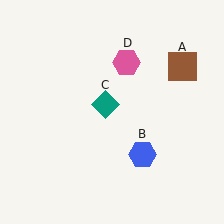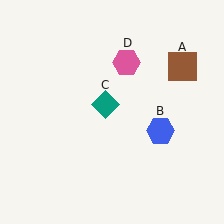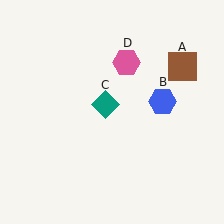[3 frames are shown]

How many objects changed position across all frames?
1 object changed position: blue hexagon (object B).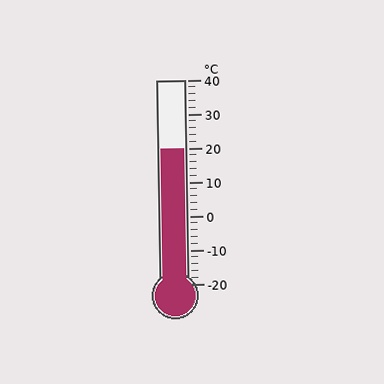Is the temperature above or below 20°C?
The temperature is at 20°C.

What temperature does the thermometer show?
The thermometer shows approximately 20°C.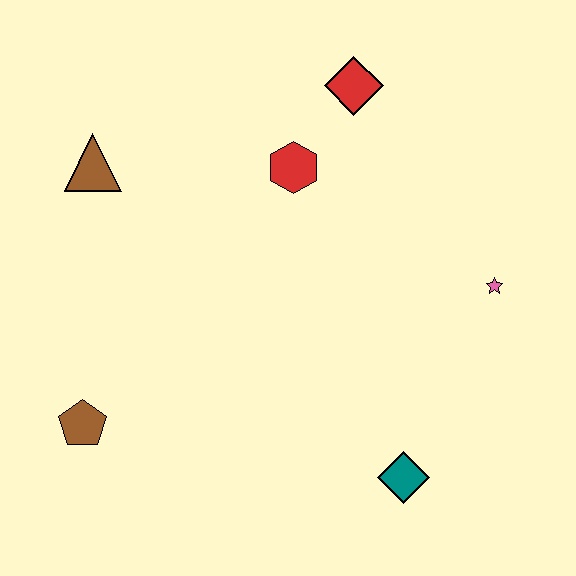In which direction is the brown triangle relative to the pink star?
The brown triangle is to the left of the pink star.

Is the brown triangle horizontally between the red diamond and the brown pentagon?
Yes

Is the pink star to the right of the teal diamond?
Yes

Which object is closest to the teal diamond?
The pink star is closest to the teal diamond.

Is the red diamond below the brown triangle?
No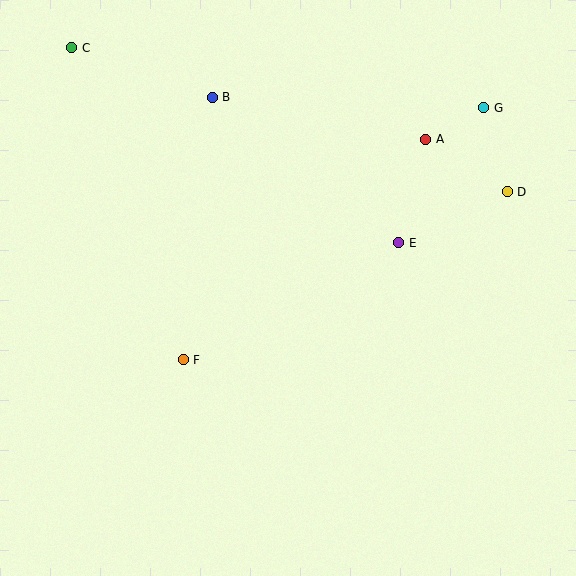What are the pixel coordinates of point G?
Point G is at (484, 108).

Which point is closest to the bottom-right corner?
Point E is closest to the bottom-right corner.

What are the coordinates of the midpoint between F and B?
The midpoint between F and B is at (198, 229).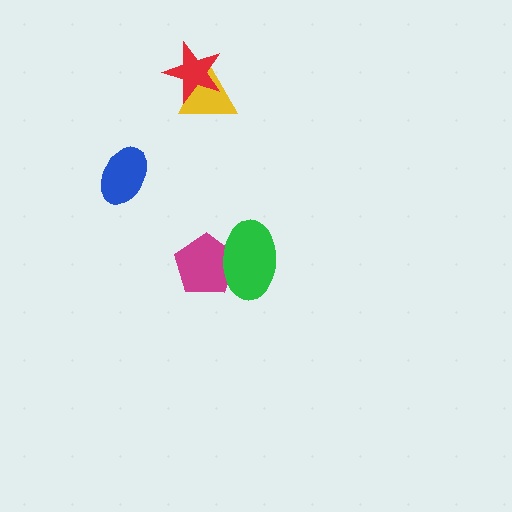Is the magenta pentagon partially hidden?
Yes, it is partially covered by another shape.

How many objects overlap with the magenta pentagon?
1 object overlaps with the magenta pentagon.